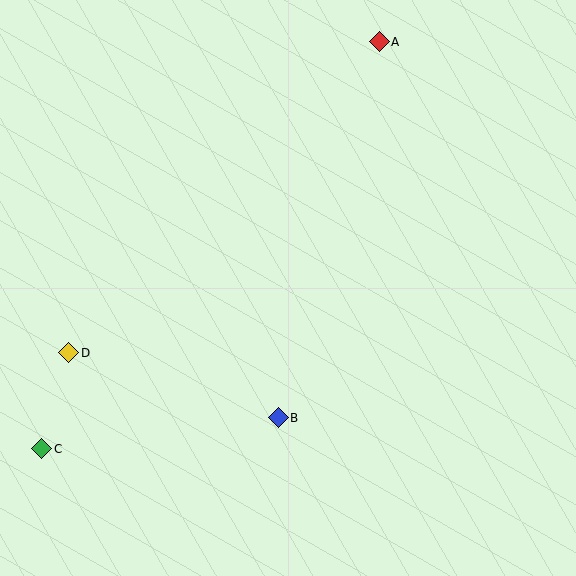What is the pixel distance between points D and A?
The distance between D and A is 439 pixels.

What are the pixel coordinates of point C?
Point C is at (42, 449).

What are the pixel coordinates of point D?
Point D is at (69, 353).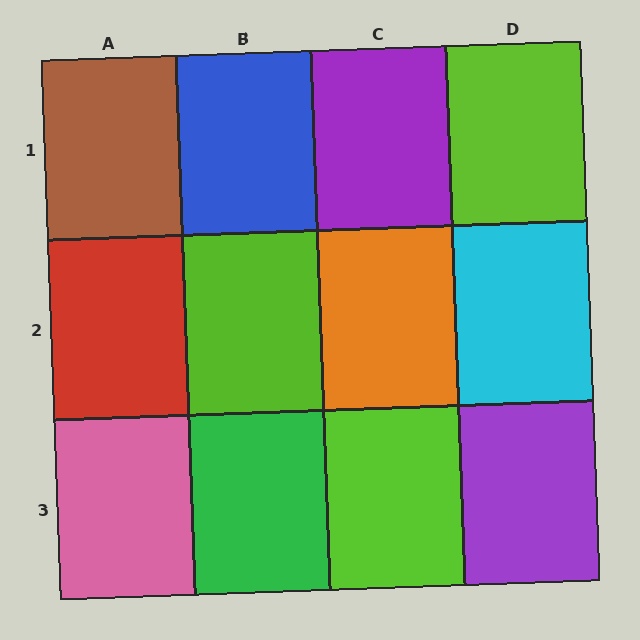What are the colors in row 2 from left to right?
Red, lime, orange, cyan.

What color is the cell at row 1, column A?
Brown.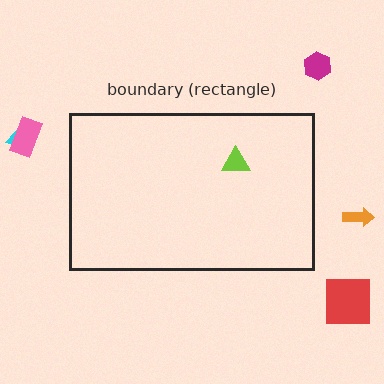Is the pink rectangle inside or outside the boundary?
Outside.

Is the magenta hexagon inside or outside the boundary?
Outside.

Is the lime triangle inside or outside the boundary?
Inside.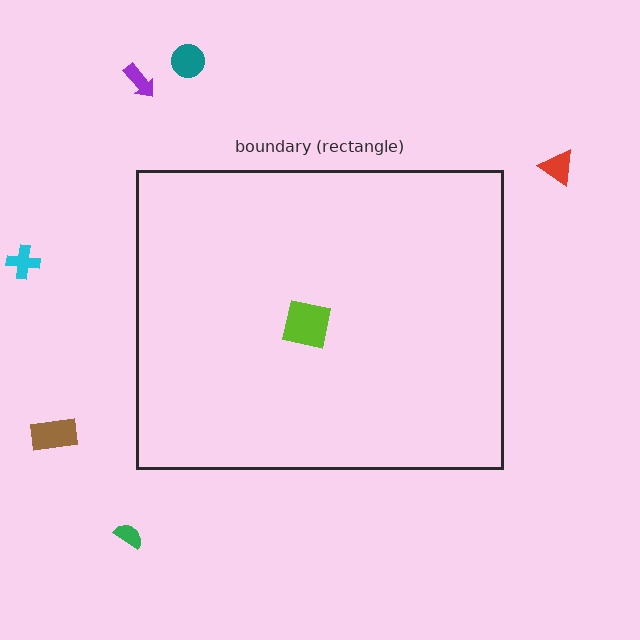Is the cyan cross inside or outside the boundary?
Outside.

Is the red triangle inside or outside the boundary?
Outside.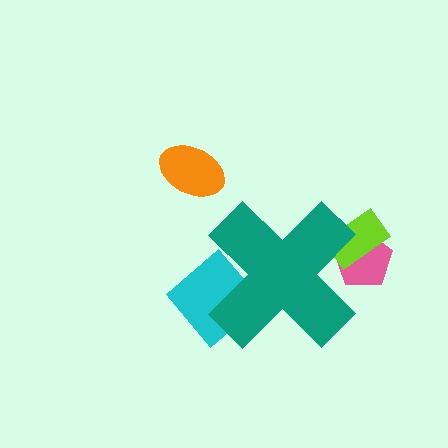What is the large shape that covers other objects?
A teal cross.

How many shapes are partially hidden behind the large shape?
3 shapes are partially hidden.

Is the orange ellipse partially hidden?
No, the orange ellipse is fully visible.